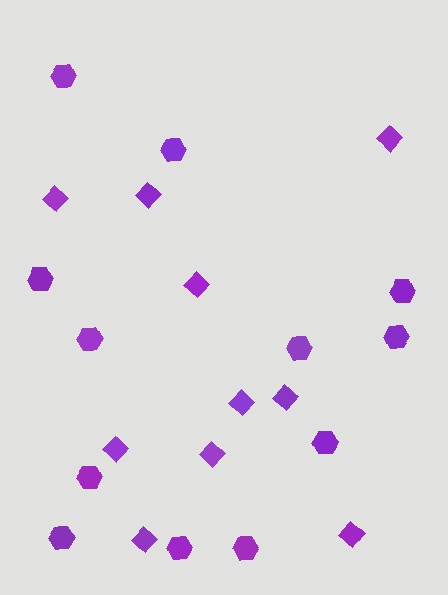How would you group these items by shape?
There are 2 groups: one group of hexagons (12) and one group of diamonds (10).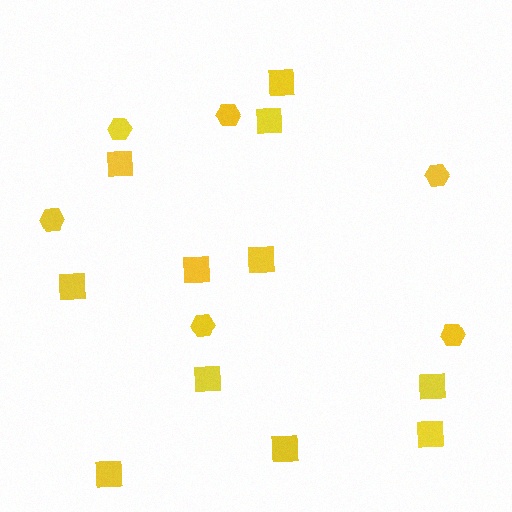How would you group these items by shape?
There are 2 groups: one group of squares (11) and one group of hexagons (6).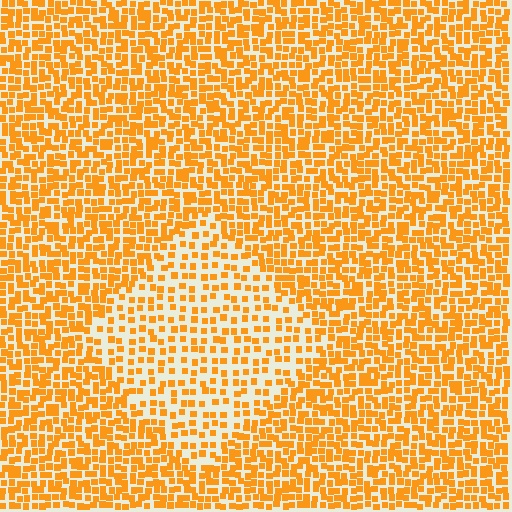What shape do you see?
I see a diamond.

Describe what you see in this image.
The image contains small orange elements arranged at two different densities. A diamond-shaped region is visible where the elements are less densely packed than the surrounding area.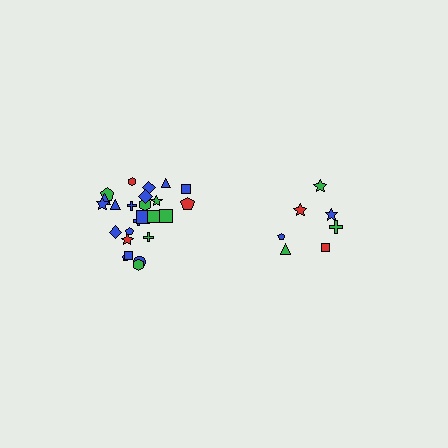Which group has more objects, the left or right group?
The left group.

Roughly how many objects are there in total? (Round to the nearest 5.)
Roughly 30 objects in total.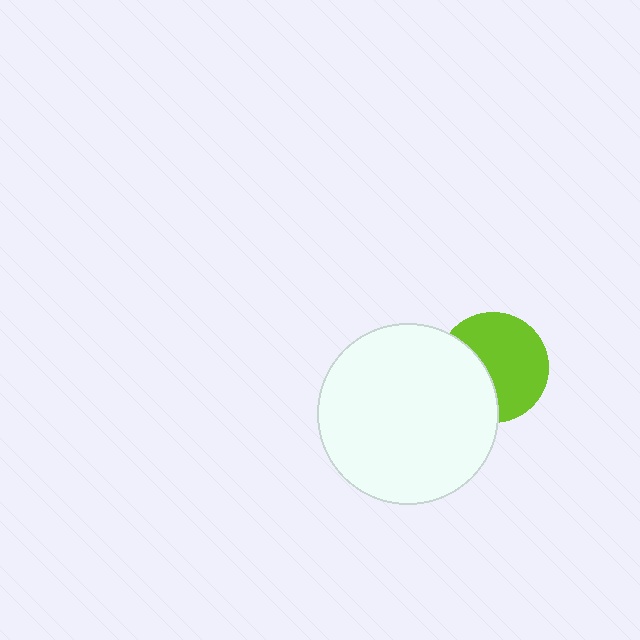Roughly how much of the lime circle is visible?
About half of it is visible (roughly 63%).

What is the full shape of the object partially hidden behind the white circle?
The partially hidden object is a lime circle.